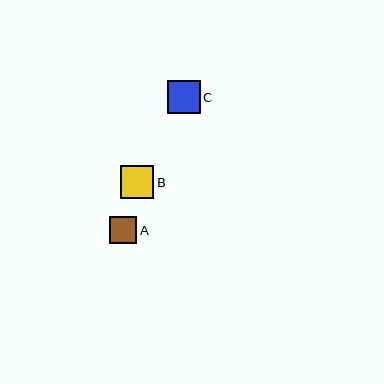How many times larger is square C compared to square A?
Square C is approximately 1.2 times the size of square A.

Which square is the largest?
Square B is the largest with a size of approximately 33 pixels.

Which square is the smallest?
Square A is the smallest with a size of approximately 27 pixels.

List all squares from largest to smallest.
From largest to smallest: B, C, A.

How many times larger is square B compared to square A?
Square B is approximately 1.2 times the size of square A.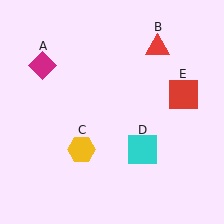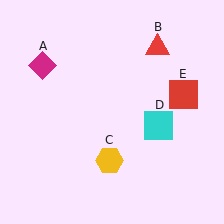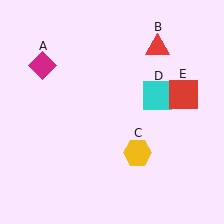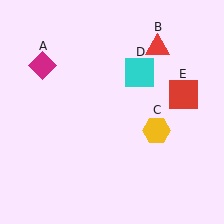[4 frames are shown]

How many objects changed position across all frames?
2 objects changed position: yellow hexagon (object C), cyan square (object D).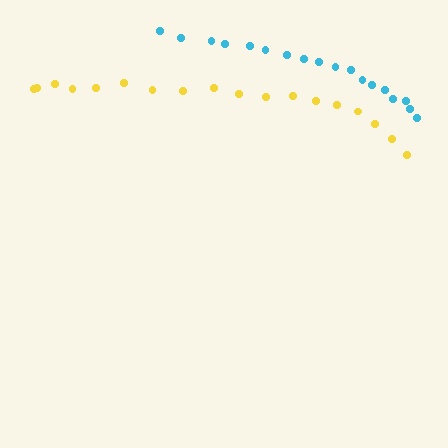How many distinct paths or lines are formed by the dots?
There are 2 distinct paths.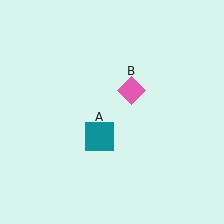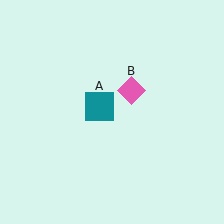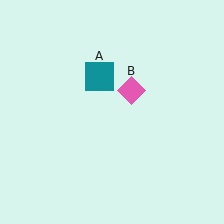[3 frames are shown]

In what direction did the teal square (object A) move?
The teal square (object A) moved up.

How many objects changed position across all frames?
1 object changed position: teal square (object A).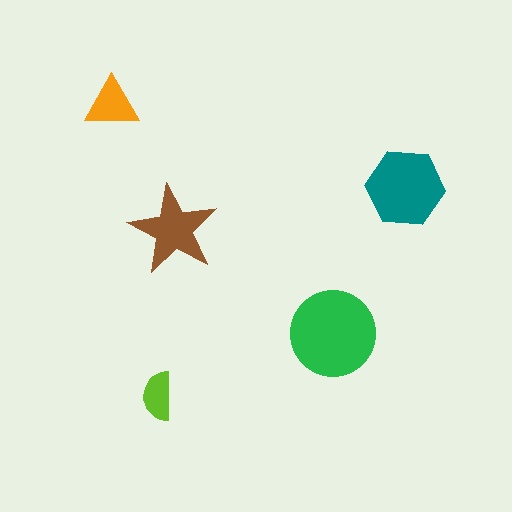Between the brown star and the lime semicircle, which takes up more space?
The brown star.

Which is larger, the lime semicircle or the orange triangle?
The orange triangle.